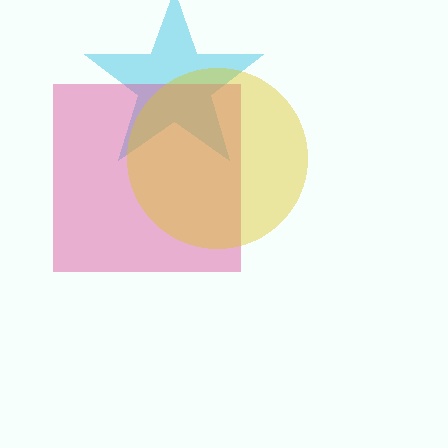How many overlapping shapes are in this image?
There are 3 overlapping shapes in the image.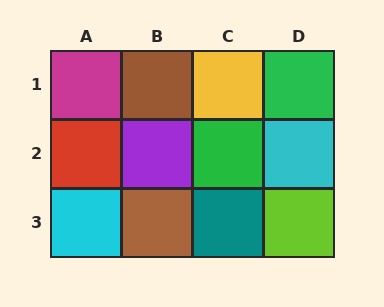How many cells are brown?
2 cells are brown.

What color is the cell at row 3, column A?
Cyan.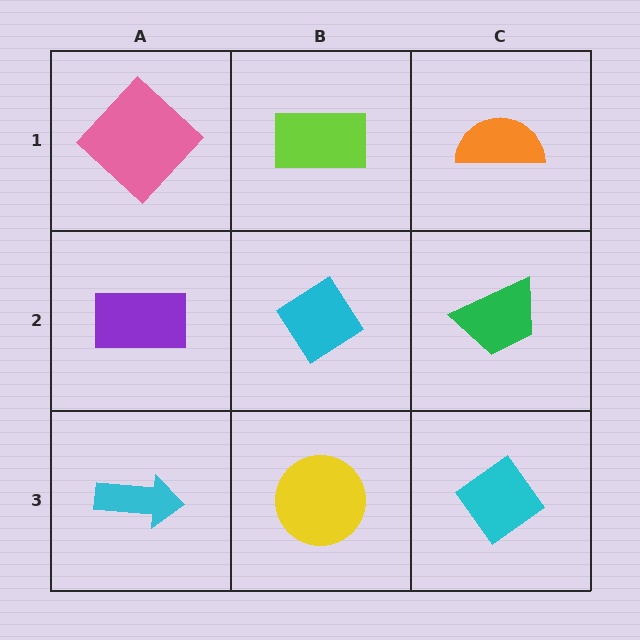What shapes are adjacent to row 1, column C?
A green trapezoid (row 2, column C), a lime rectangle (row 1, column B).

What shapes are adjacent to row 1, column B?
A cyan diamond (row 2, column B), a pink diamond (row 1, column A), an orange semicircle (row 1, column C).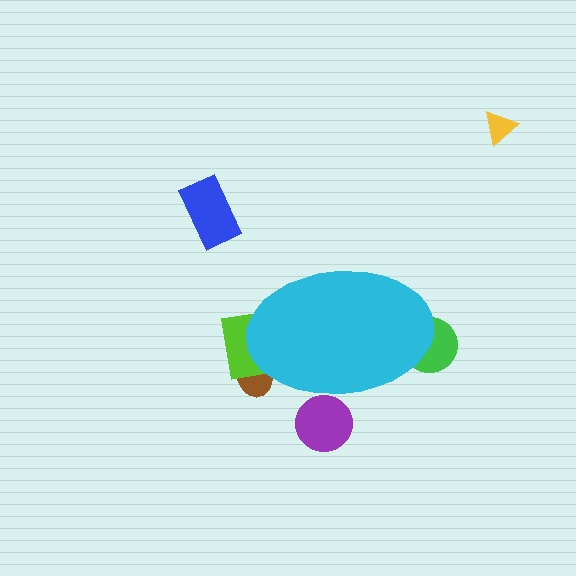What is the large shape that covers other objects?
A cyan ellipse.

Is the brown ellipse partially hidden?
Yes, the brown ellipse is partially hidden behind the cyan ellipse.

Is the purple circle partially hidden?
Yes, the purple circle is partially hidden behind the cyan ellipse.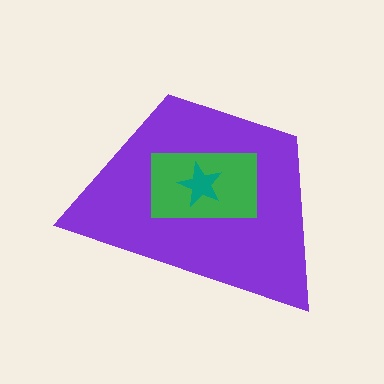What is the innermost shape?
The teal star.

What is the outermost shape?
The purple trapezoid.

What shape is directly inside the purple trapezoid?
The green rectangle.